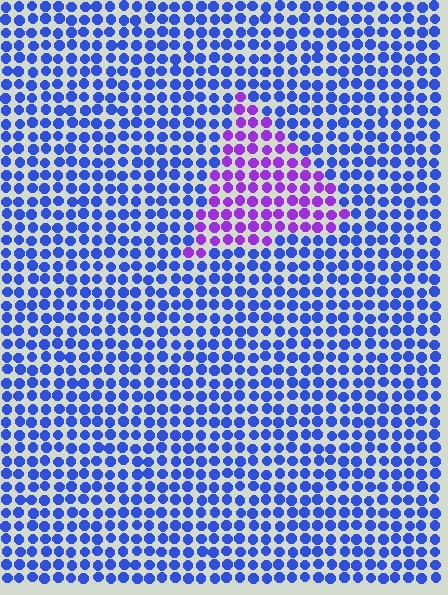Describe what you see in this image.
The image is filled with small blue elements in a uniform arrangement. A triangle-shaped region is visible where the elements are tinted to a slightly different hue, forming a subtle color boundary.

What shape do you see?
I see a triangle.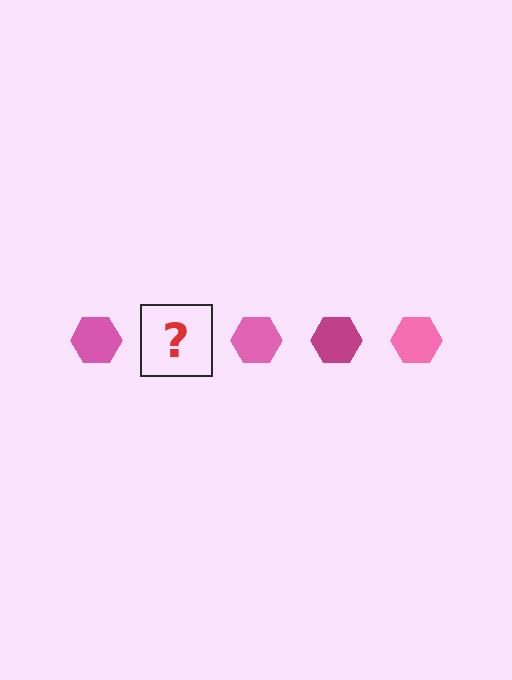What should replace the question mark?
The question mark should be replaced with a magenta hexagon.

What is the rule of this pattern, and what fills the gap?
The rule is that the pattern cycles through pink, magenta hexagons. The gap should be filled with a magenta hexagon.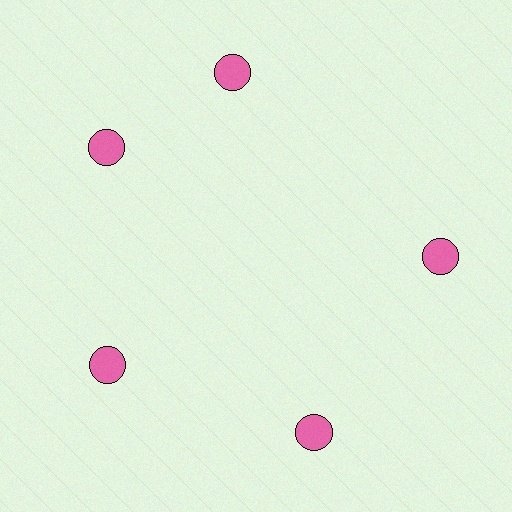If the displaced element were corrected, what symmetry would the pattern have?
It would have 5-fold rotational symmetry — the pattern would map onto itself every 72 degrees.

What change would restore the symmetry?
The symmetry would be restored by rotating it back into even spacing with its neighbors so that all 5 circles sit at equal angles and equal distance from the center.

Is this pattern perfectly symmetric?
No. The 5 pink circles are arranged in a ring, but one element near the 1 o'clock position is rotated out of alignment along the ring, breaking the 5-fold rotational symmetry.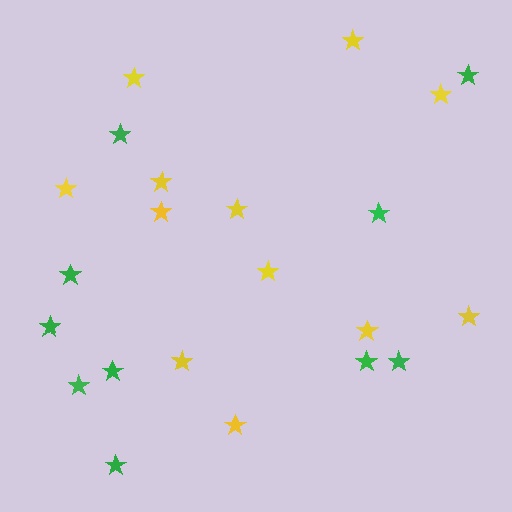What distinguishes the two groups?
There are 2 groups: one group of yellow stars (12) and one group of green stars (10).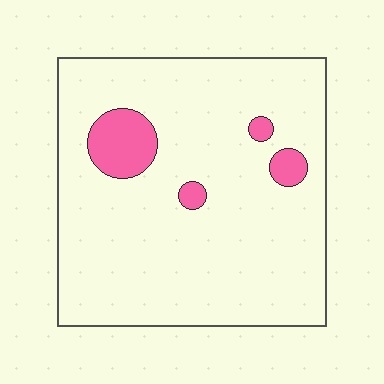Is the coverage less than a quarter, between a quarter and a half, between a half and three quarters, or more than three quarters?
Less than a quarter.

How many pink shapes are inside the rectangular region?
4.